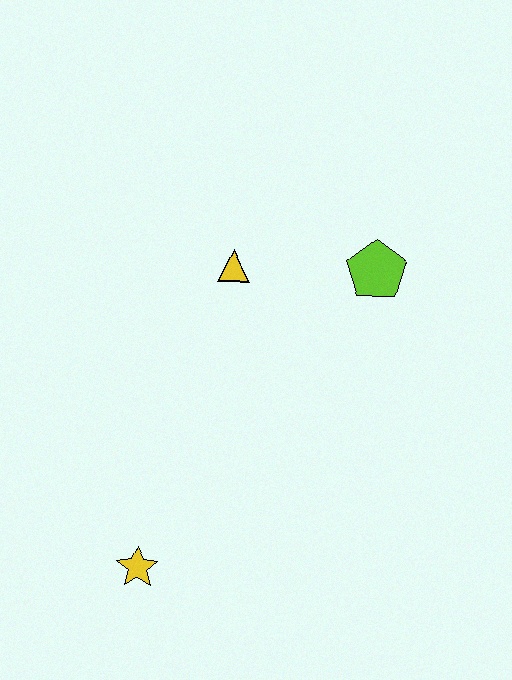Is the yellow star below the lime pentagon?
Yes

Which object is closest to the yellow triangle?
The lime pentagon is closest to the yellow triangle.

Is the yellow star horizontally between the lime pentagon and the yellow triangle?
No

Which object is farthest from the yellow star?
The lime pentagon is farthest from the yellow star.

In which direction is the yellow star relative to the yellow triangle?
The yellow star is below the yellow triangle.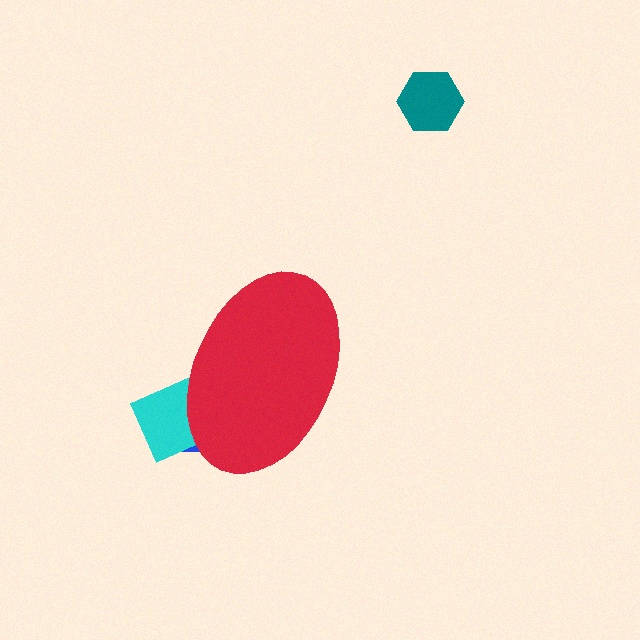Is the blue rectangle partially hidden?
Yes, the blue rectangle is partially hidden behind the red ellipse.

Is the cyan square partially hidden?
Yes, the cyan square is partially hidden behind the red ellipse.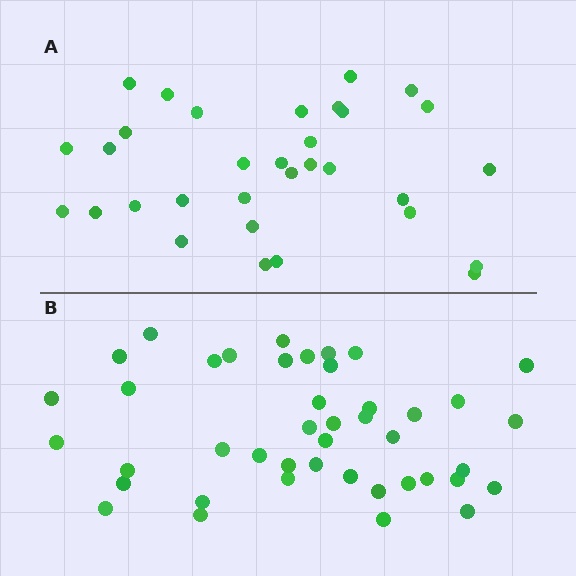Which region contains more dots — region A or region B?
Region B (the bottom region) has more dots.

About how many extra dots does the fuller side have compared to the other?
Region B has roughly 12 or so more dots than region A.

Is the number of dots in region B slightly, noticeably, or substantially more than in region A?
Region B has noticeably more, but not dramatically so. The ratio is roughly 1.3 to 1.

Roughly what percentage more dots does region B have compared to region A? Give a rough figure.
About 35% more.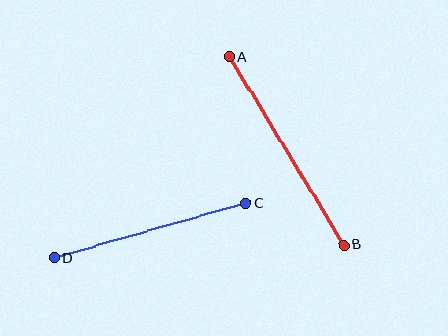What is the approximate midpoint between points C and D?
The midpoint is at approximately (150, 231) pixels.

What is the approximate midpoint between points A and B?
The midpoint is at approximately (286, 151) pixels.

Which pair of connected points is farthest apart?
Points A and B are farthest apart.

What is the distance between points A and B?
The distance is approximately 221 pixels.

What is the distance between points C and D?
The distance is approximately 199 pixels.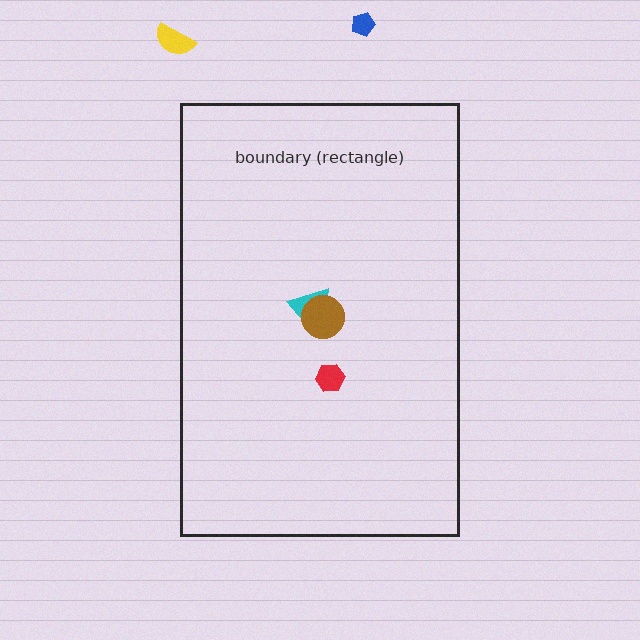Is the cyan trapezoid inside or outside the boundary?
Inside.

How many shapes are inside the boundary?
3 inside, 2 outside.